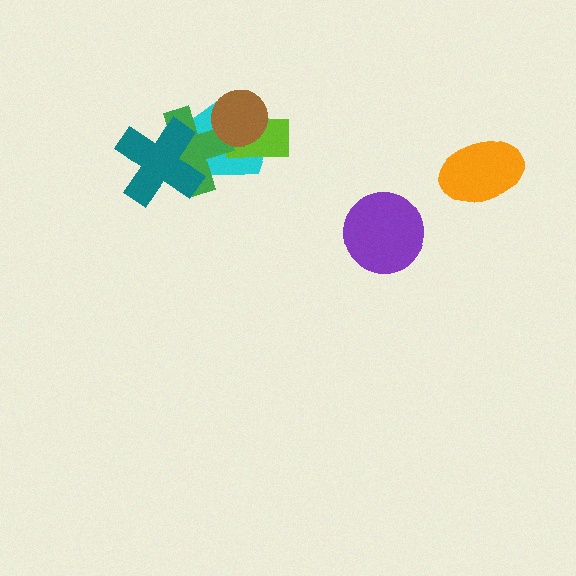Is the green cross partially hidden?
Yes, it is partially covered by another shape.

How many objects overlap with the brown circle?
3 objects overlap with the brown circle.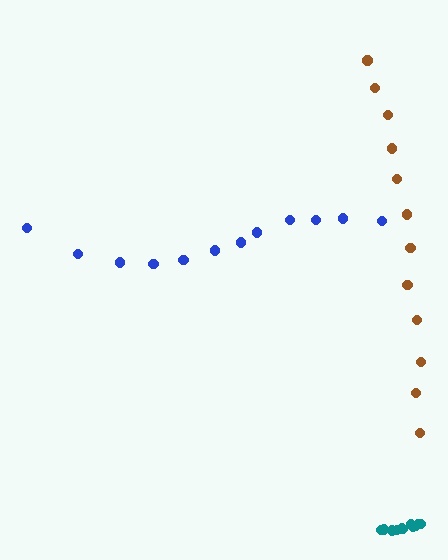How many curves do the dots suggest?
There are 3 distinct paths.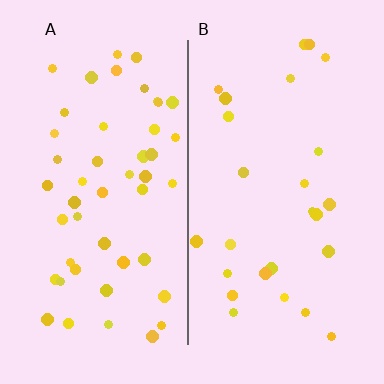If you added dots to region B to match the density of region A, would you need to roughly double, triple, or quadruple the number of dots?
Approximately double.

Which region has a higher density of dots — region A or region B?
A (the left).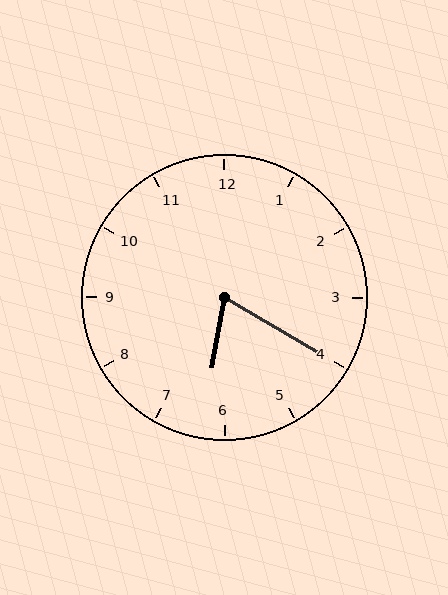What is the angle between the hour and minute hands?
Approximately 70 degrees.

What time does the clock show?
6:20.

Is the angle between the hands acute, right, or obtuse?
It is acute.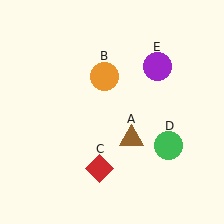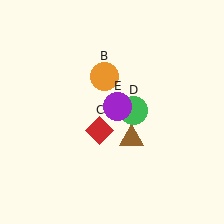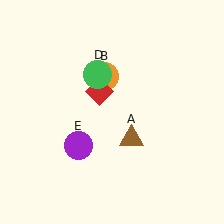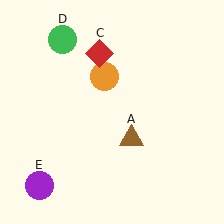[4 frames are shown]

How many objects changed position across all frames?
3 objects changed position: red diamond (object C), green circle (object D), purple circle (object E).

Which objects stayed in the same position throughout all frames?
Brown triangle (object A) and orange circle (object B) remained stationary.